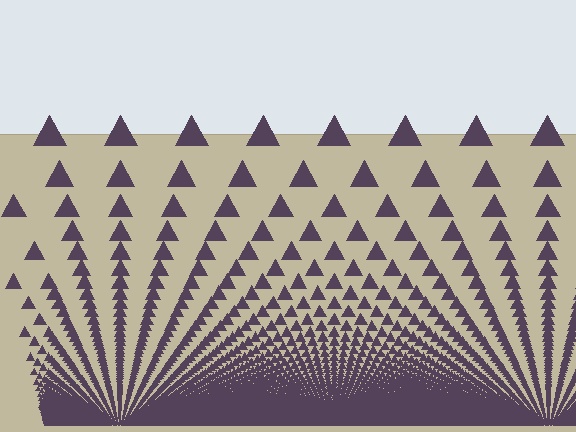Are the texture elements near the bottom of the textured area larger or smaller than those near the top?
Smaller. The gradient is inverted — elements near the bottom are smaller and denser.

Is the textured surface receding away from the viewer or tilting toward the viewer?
The surface appears to tilt toward the viewer. Texture elements get larger and sparser toward the top.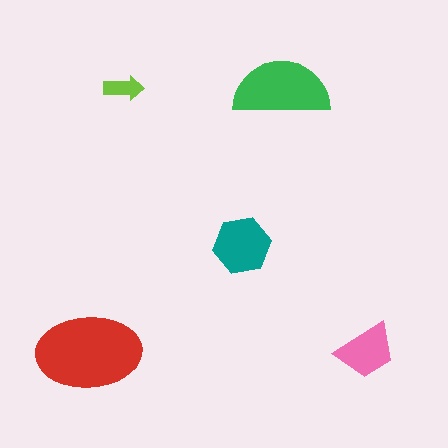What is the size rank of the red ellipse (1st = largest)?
1st.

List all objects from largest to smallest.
The red ellipse, the green semicircle, the teal hexagon, the pink trapezoid, the lime arrow.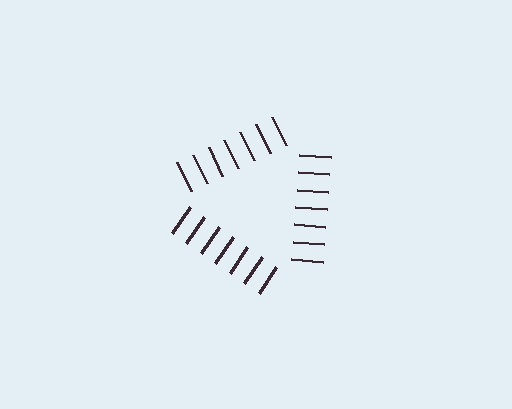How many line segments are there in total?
21 — 7 along each of the 3 edges.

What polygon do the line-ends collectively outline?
An illusory triangle — the line segments terminate on its edges but no continuous stroke is drawn.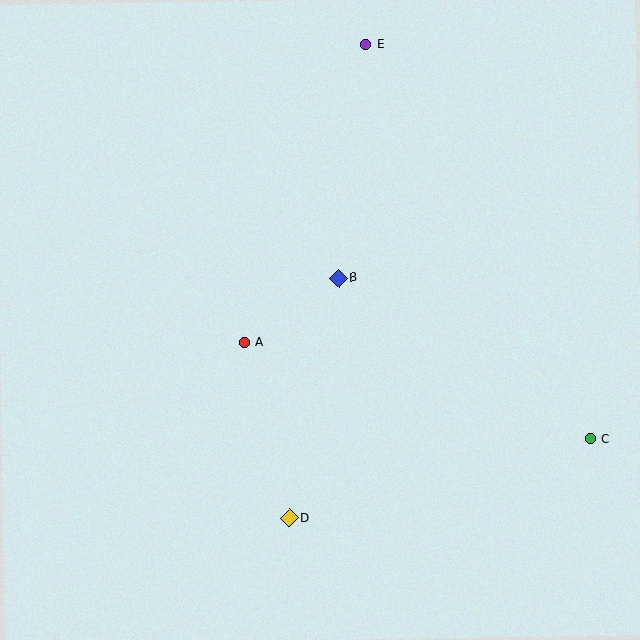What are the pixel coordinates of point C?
Point C is at (590, 439).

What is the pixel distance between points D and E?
The distance between D and E is 480 pixels.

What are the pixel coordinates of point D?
Point D is at (289, 518).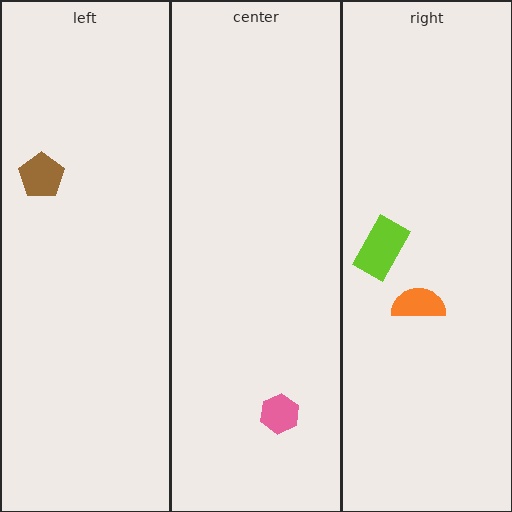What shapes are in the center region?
The pink hexagon.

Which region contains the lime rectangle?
The right region.